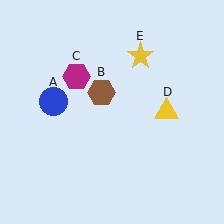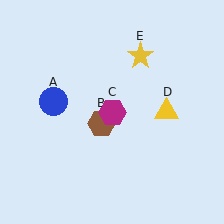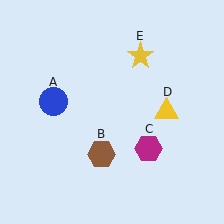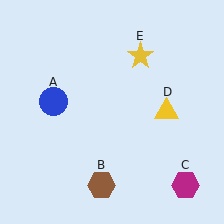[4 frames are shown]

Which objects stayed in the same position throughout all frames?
Blue circle (object A) and yellow triangle (object D) and yellow star (object E) remained stationary.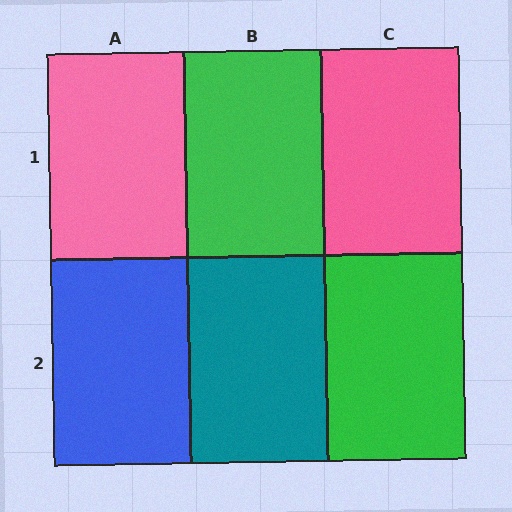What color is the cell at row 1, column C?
Pink.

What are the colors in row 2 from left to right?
Blue, teal, green.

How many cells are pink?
2 cells are pink.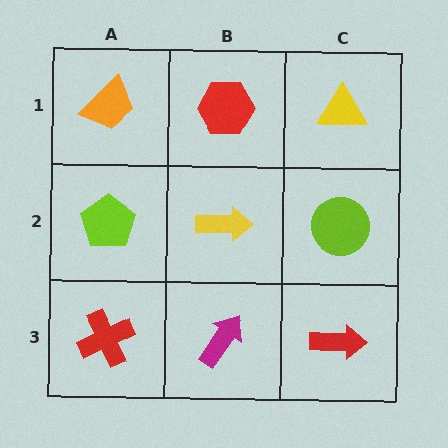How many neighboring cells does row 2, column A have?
3.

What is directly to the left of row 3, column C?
A magenta arrow.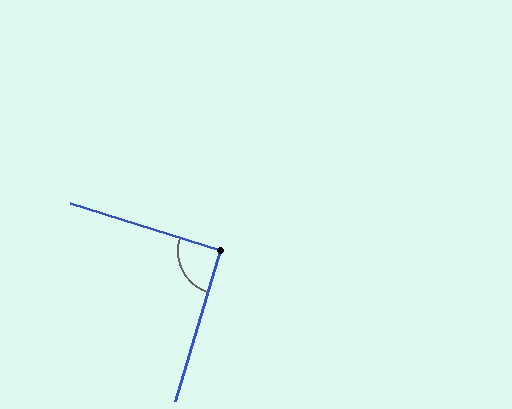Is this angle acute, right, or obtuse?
It is approximately a right angle.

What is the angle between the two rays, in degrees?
Approximately 91 degrees.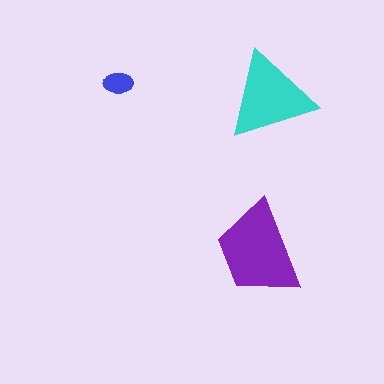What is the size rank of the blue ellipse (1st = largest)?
3rd.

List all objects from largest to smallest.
The purple trapezoid, the cyan triangle, the blue ellipse.